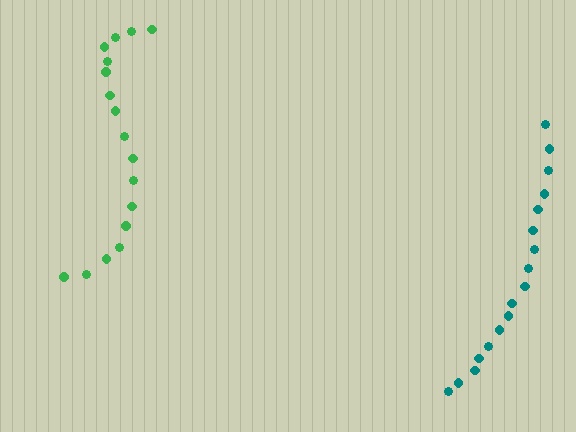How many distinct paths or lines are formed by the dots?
There are 2 distinct paths.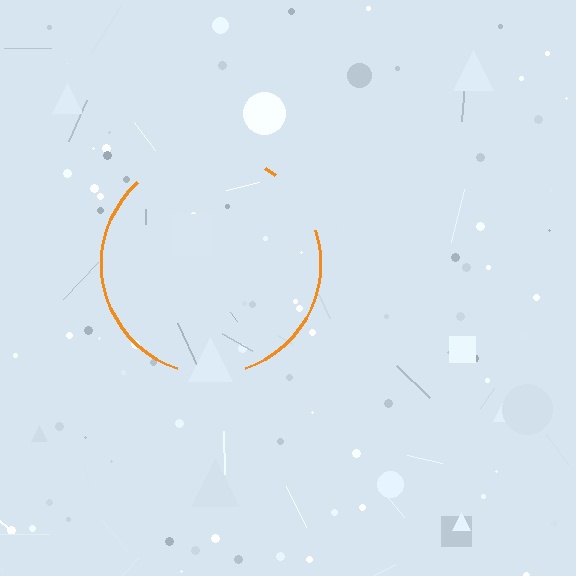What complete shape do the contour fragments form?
The contour fragments form a circle.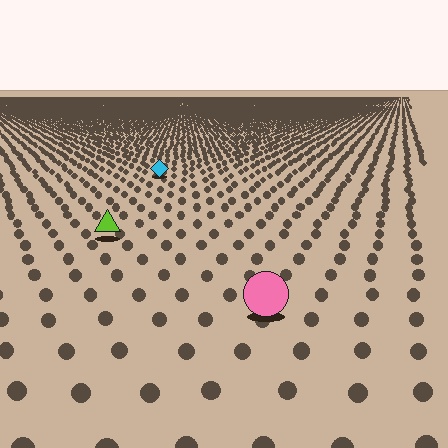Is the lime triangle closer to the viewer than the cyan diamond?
Yes. The lime triangle is closer — you can tell from the texture gradient: the ground texture is coarser near it.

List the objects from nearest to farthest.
From nearest to farthest: the pink circle, the lime triangle, the cyan diamond.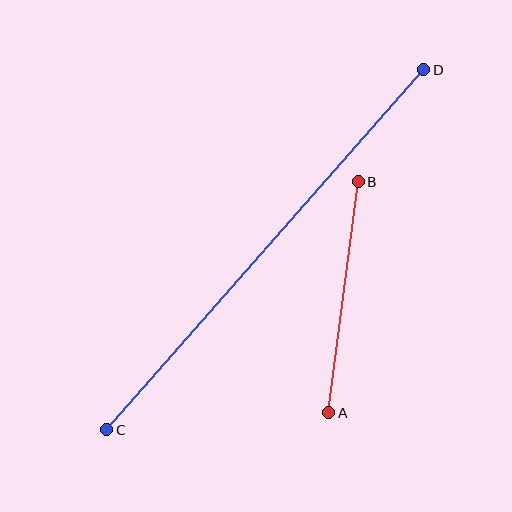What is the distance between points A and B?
The distance is approximately 233 pixels.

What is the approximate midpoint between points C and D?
The midpoint is at approximately (265, 250) pixels.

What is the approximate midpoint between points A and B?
The midpoint is at approximately (343, 297) pixels.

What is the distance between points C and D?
The distance is approximately 480 pixels.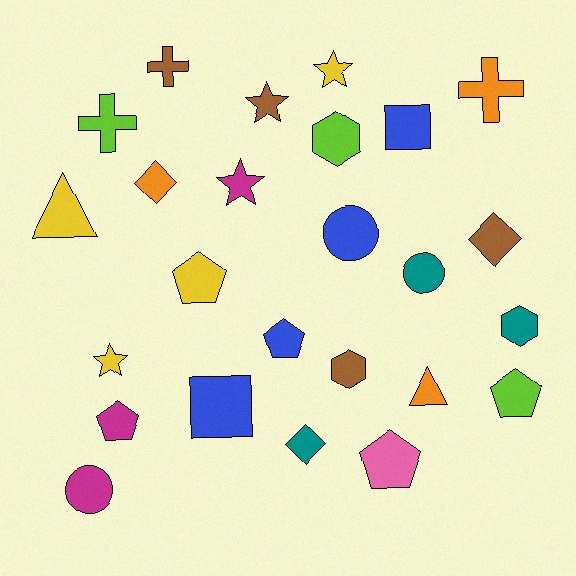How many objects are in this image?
There are 25 objects.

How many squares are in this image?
There are 2 squares.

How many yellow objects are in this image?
There are 4 yellow objects.